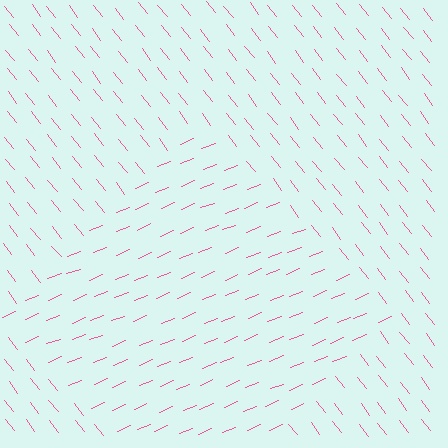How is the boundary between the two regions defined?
The boundary is defined purely by a change in line orientation (approximately 75 degrees difference). All lines are the same color and thickness.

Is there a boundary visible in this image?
Yes, there is a texture boundary formed by a change in line orientation.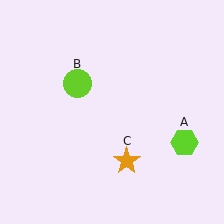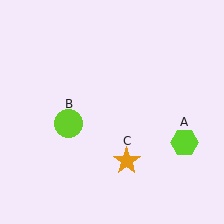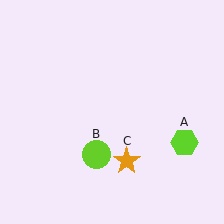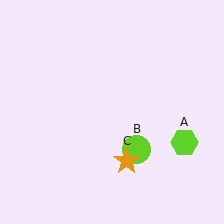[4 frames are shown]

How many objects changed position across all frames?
1 object changed position: lime circle (object B).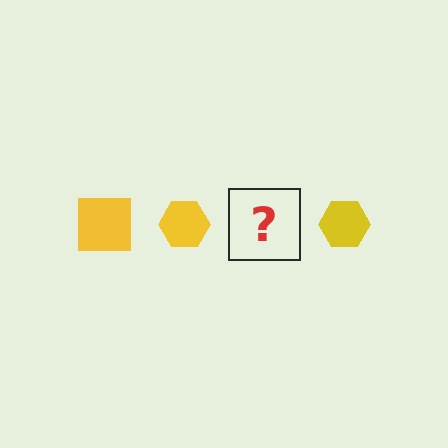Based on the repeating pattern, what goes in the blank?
The blank should be a yellow square.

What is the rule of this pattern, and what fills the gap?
The rule is that the pattern cycles through square, hexagon shapes in yellow. The gap should be filled with a yellow square.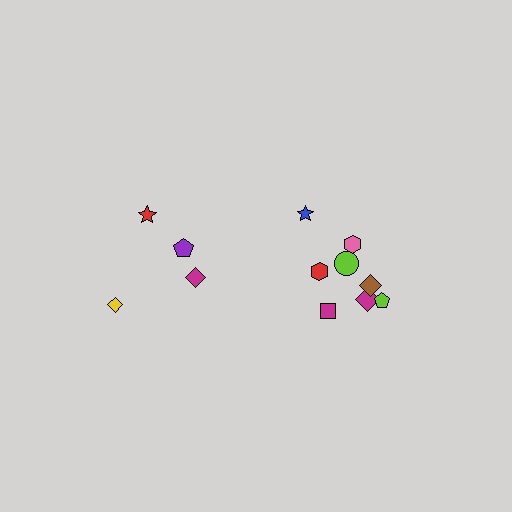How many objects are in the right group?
There are 8 objects.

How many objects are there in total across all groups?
There are 12 objects.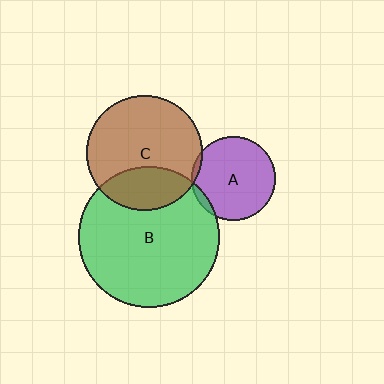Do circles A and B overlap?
Yes.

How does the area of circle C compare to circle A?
Approximately 1.9 times.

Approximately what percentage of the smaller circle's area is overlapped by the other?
Approximately 5%.